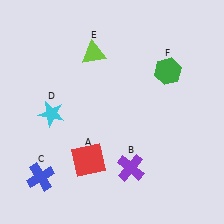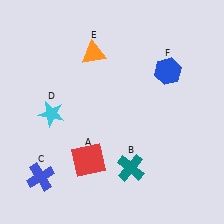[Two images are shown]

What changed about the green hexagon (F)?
In Image 1, F is green. In Image 2, it changed to blue.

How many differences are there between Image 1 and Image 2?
There are 3 differences between the two images.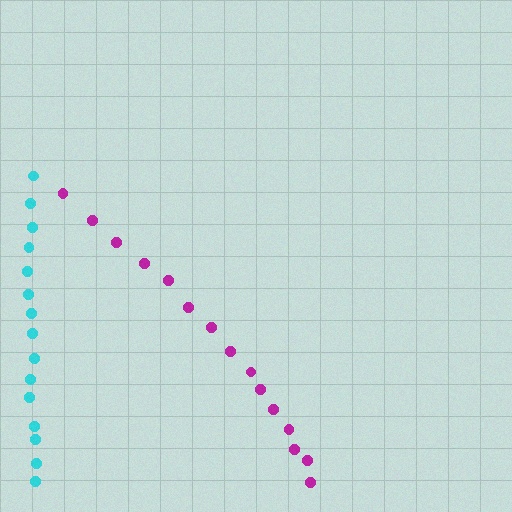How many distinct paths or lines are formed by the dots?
There are 2 distinct paths.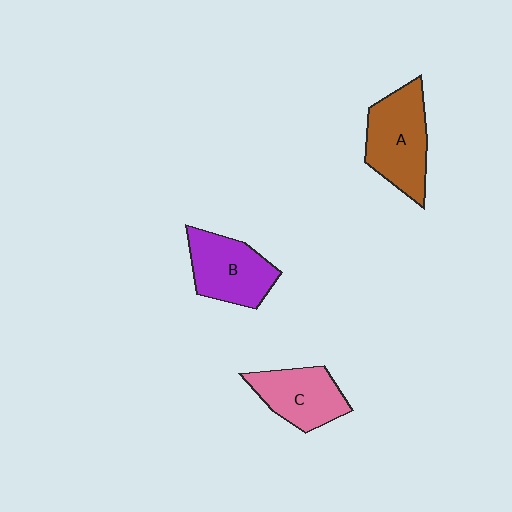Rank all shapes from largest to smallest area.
From largest to smallest: A (brown), B (purple), C (pink).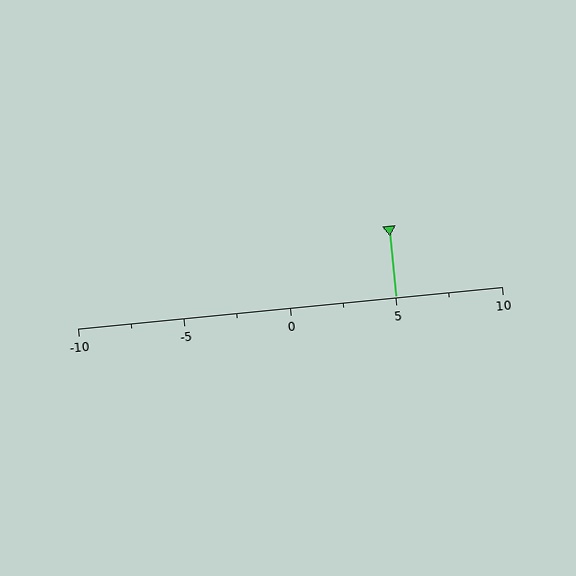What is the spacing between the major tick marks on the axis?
The major ticks are spaced 5 apart.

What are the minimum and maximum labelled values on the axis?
The axis runs from -10 to 10.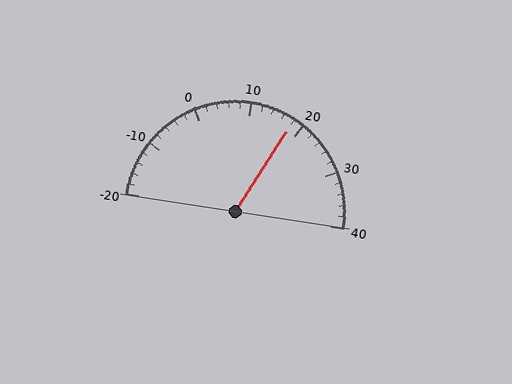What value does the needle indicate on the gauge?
The needle indicates approximately 18.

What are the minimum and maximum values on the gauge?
The gauge ranges from -20 to 40.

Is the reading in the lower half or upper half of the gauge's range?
The reading is in the upper half of the range (-20 to 40).